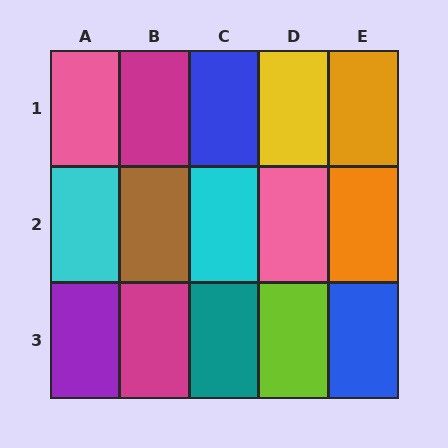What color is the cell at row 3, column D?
Lime.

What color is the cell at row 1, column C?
Blue.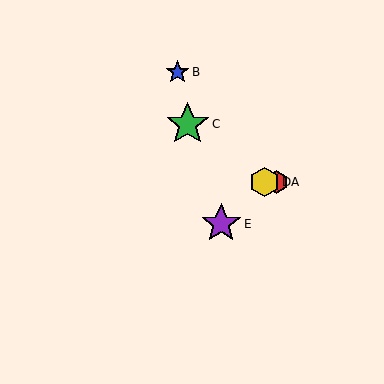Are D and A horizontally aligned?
Yes, both are at y≈182.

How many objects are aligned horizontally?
2 objects (A, D) are aligned horizontally.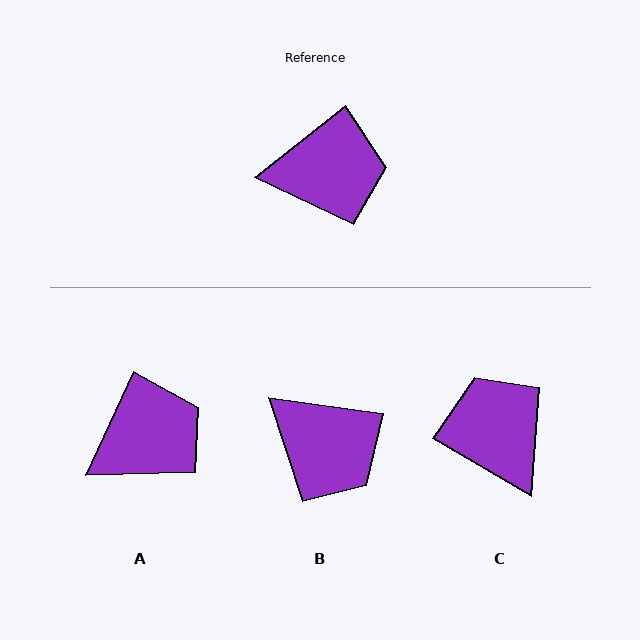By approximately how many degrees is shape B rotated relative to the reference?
Approximately 46 degrees clockwise.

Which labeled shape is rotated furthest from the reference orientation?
C, about 112 degrees away.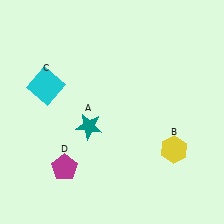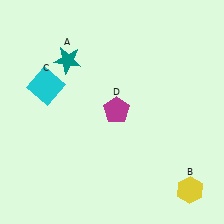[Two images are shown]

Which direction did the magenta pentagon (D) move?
The magenta pentagon (D) moved up.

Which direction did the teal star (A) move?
The teal star (A) moved up.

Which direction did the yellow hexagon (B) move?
The yellow hexagon (B) moved down.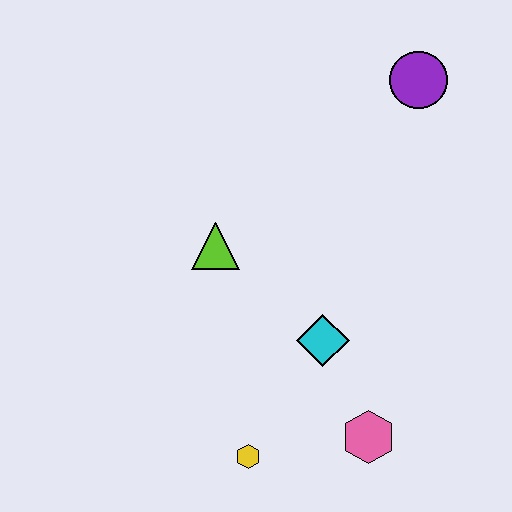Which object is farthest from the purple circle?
The yellow hexagon is farthest from the purple circle.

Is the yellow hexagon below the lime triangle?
Yes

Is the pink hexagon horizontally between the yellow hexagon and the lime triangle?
No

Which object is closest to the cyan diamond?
The pink hexagon is closest to the cyan diamond.